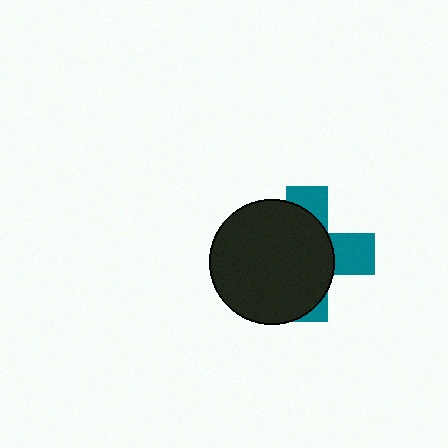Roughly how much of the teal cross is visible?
A small part of it is visible (roughly 34%).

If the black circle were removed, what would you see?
You would see the complete teal cross.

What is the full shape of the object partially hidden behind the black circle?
The partially hidden object is a teal cross.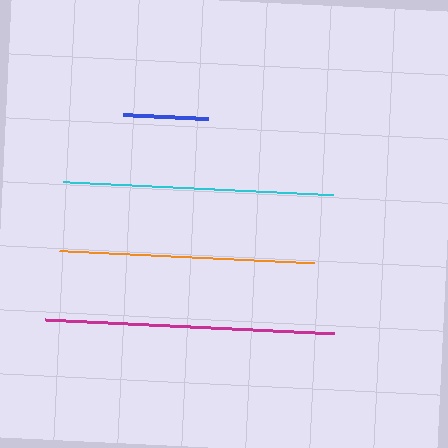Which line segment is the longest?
The magenta line is the longest at approximately 289 pixels.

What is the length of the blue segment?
The blue segment is approximately 85 pixels long.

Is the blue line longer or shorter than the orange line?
The orange line is longer than the blue line.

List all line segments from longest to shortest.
From longest to shortest: magenta, cyan, orange, blue.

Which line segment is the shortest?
The blue line is the shortest at approximately 85 pixels.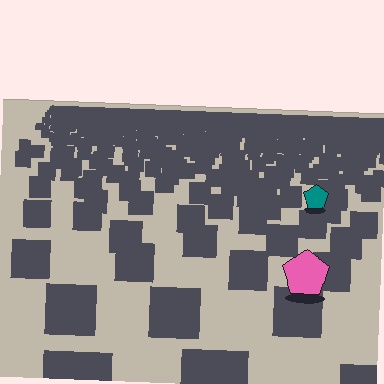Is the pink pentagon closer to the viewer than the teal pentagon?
Yes. The pink pentagon is closer — you can tell from the texture gradient: the ground texture is coarser near it.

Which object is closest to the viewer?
The pink pentagon is closest. The texture marks near it are larger and more spread out.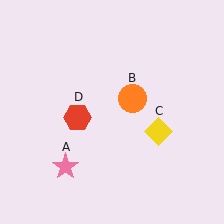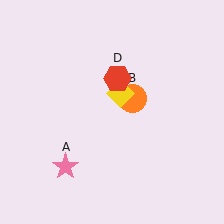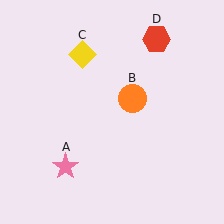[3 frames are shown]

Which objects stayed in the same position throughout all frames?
Pink star (object A) and orange circle (object B) remained stationary.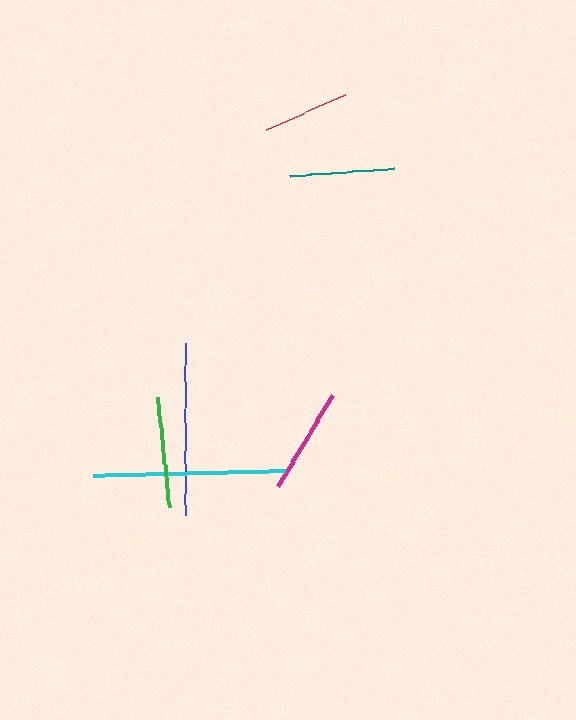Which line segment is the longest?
The cyan line is the longest at approximately 192 pixels.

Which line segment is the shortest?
The red line is the shortest at approximately 86 pixels.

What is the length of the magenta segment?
The magenta segment is approximately 107 pixels long.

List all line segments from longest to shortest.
From longest to shortest: cyan, blue, green, magenta, teal, red.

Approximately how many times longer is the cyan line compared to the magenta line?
The cyan line is approximately 1.8 times the length of the magenta line.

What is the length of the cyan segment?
The cyan segment is approximately 192 pixels long.